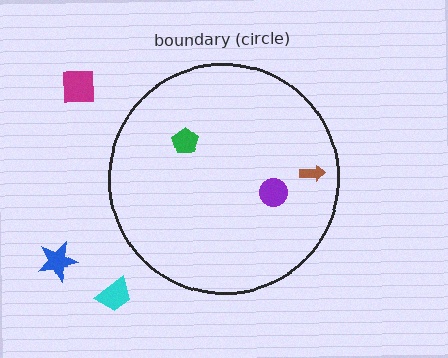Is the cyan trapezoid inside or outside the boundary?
Outside.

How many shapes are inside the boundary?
3 inside, 3 outside.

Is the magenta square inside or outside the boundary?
Outside.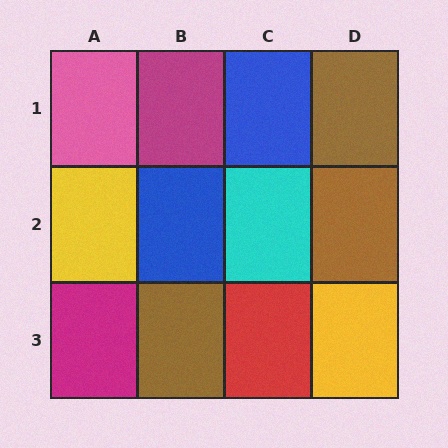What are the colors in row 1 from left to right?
Pink, magenta, blue, brown.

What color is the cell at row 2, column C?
Cyan.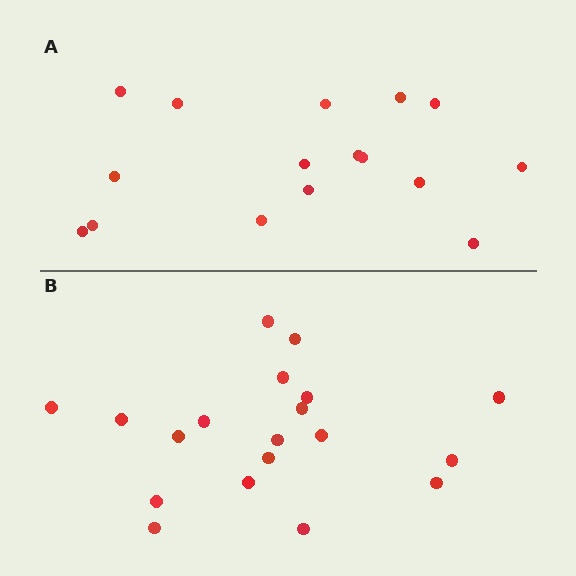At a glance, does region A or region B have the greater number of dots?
Region B (the bottom region) has more dots.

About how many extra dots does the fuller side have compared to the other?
Region B has just a few more — roughly 2 or 3 more dots than region A.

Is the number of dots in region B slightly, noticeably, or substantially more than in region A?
Region B has only slightly more — the two regions are fairly close. The ratio is roughly 1.2 to 1.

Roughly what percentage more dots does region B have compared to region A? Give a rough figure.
About 20% more.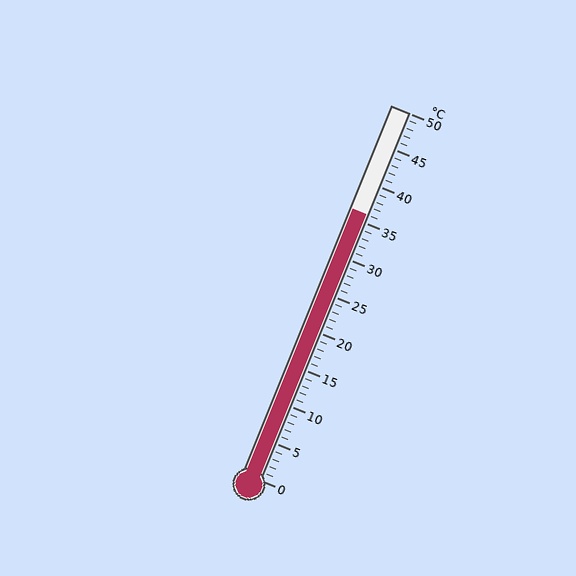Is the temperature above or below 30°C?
The temperature is above 30°C.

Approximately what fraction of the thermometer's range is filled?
The thermometer is filled to approximately 70% of its range.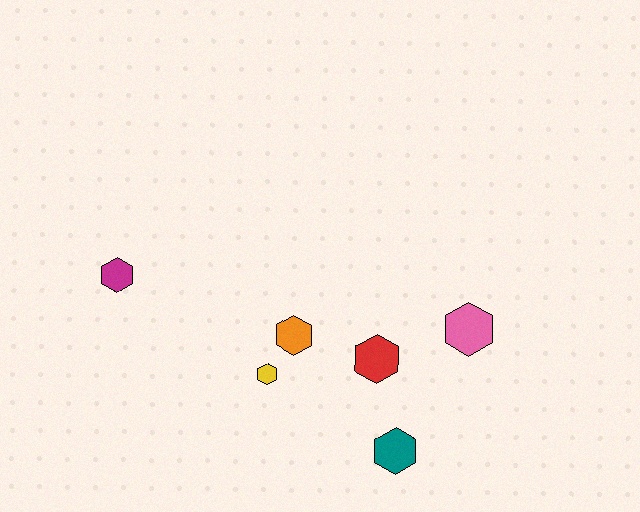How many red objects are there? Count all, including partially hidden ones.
There is 1 red object.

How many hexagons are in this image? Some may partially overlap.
There are 6 hexagons.